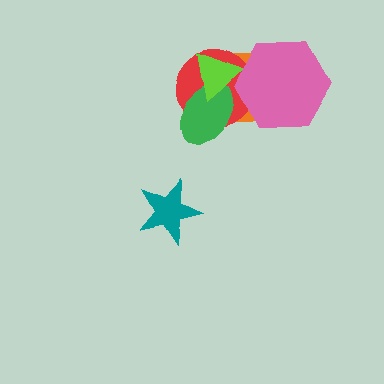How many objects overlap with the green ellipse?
3 objects overlap with the green ellipse.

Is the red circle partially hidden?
Yes, it is partially covered by another shape.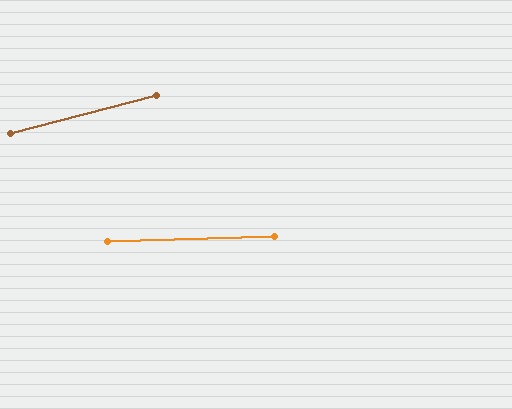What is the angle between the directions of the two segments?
Approximately 13 degrees.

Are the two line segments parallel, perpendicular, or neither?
Neither parallel nor perpendicular — they differ by about 13°.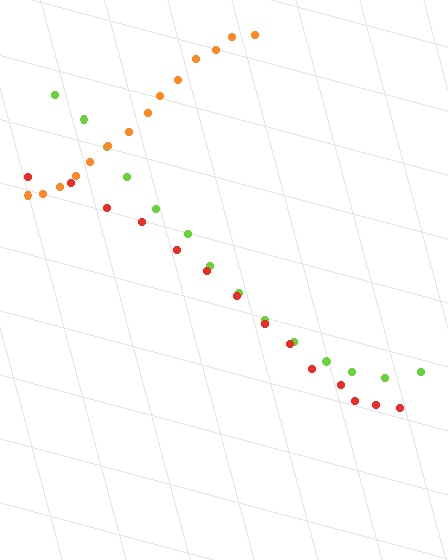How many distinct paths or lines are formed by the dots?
There are 3 distinct paths.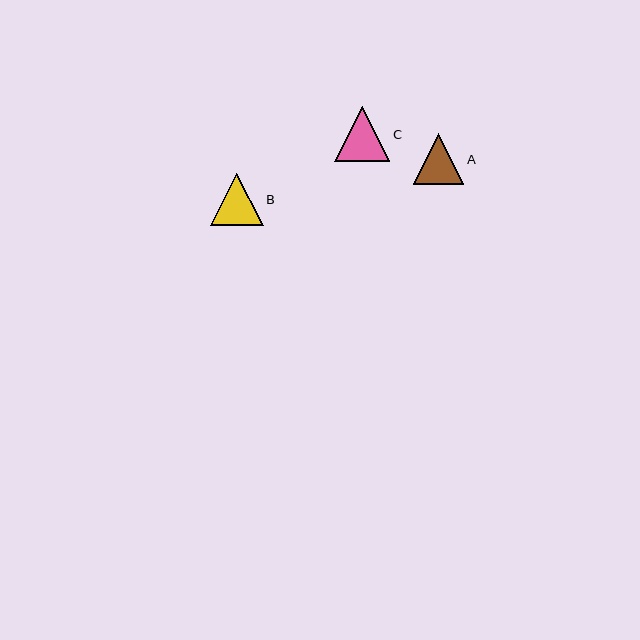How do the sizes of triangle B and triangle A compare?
Triangle B and triangle A are approximately the same size.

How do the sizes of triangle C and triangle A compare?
Triangle C and triangle A are approximately the same size.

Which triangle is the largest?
Triangle C is the largest with a size of approximately 55 pixels.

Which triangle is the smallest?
Triangle A is the smallest with a size of approximately 51 pixels.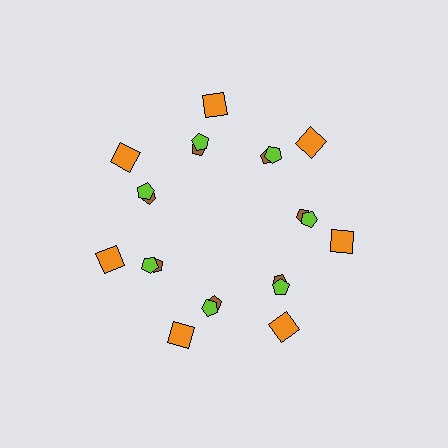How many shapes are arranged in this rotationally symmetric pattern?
There are 21 shapes, arranged in 7 groups of 3.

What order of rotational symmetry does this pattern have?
This pattern has 7-fold rotational symmetry.